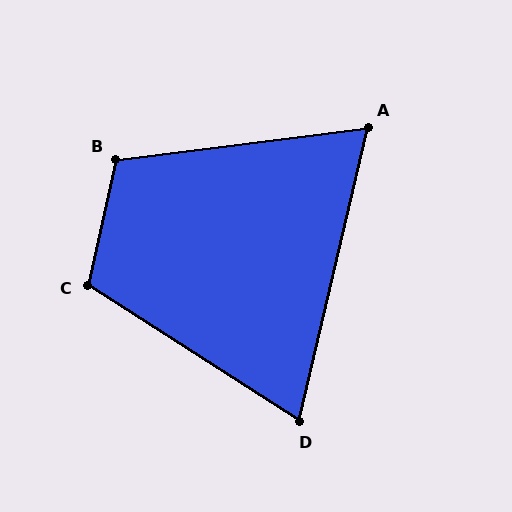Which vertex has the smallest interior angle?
A, at approximately 70 degrees.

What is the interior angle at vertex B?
Approximately 109 degrees (obtuse).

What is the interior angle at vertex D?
Approximately 71 degrees (acute).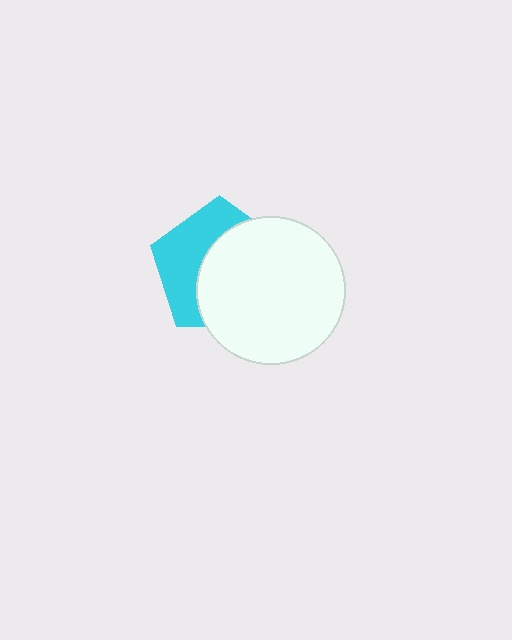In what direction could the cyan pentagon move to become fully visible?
The cyan pentagon could move left. That would shift it out from behind the white circle entirely.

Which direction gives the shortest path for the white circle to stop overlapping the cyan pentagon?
Moving right gives the shortest separation.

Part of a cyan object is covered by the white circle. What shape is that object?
It is a pentagon.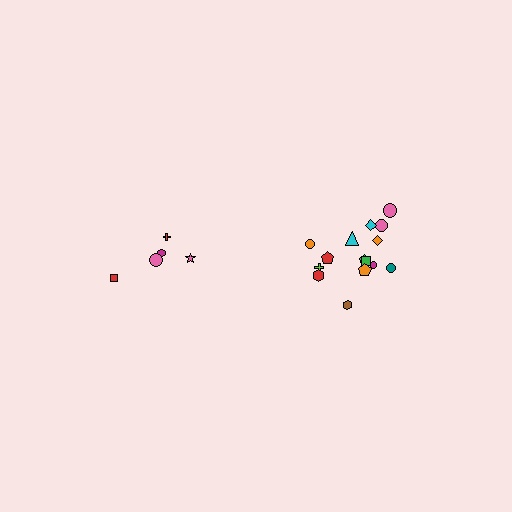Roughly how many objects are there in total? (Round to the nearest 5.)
Roughly 20 objects in total.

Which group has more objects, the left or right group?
The right group.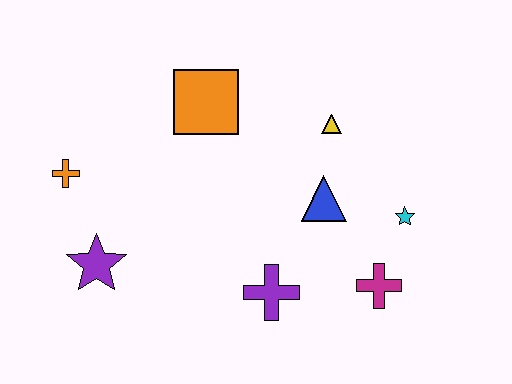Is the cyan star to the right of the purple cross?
Yes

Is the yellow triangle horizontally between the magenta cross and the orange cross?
Yes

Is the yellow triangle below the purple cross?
No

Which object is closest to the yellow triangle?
The blue triangle is closest to the yellow triangle.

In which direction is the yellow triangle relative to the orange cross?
The yellow triangle is to the right of the orange cross.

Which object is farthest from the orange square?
The magenta cross is farthest from the orange square.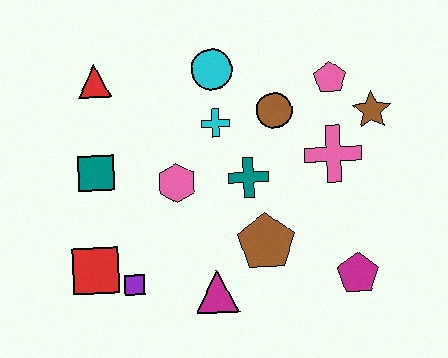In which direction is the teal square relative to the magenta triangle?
The teal square is above the magenta triangle.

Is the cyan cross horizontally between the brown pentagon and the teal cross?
No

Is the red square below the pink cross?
Yes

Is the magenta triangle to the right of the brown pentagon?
No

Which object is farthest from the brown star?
The red square is farthest from the brown star.